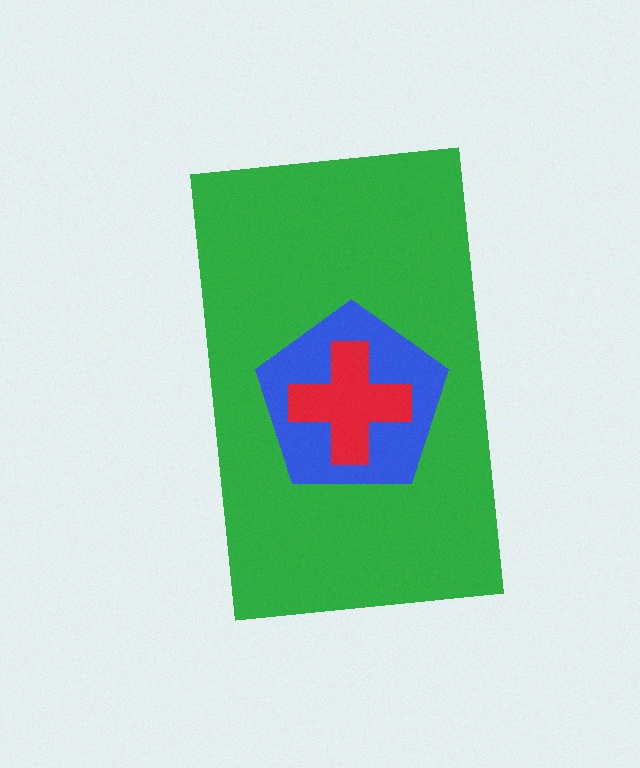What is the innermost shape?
The red cross.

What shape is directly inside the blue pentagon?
The red cross.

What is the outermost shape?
The green rectangle.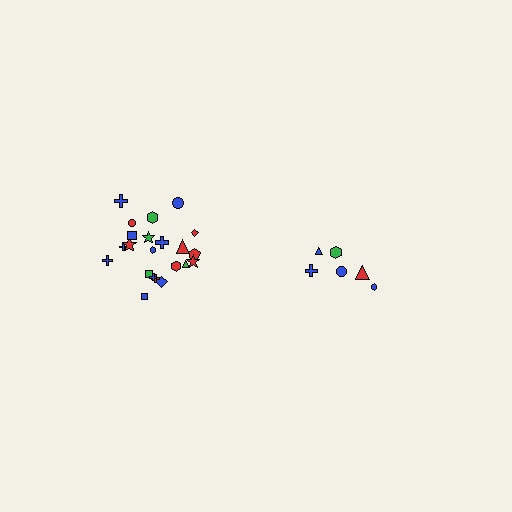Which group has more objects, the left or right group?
The left group.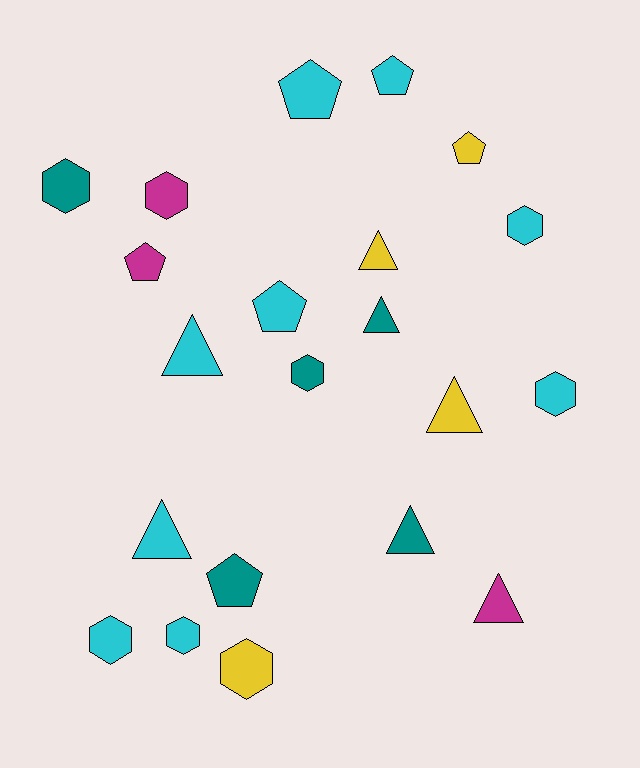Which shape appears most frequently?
Hexagon, with 8 objects.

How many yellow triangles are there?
There are 2 yellow triangles.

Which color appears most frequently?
Cyan, with 9 objects.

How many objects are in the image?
There are 21 objects.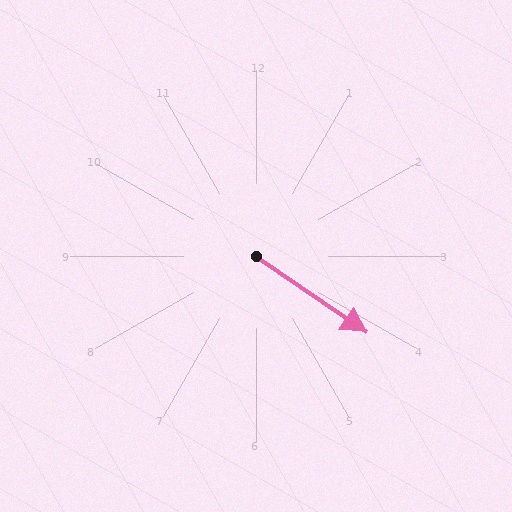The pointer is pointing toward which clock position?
Roughly 4 o'clock.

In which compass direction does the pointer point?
Southeast.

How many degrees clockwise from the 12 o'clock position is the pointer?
Approximately 125 degrees.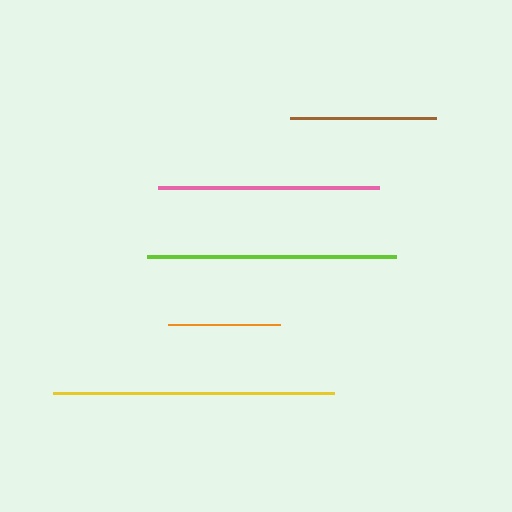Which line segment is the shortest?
The orange line is the shortest at approximately 113 pixels.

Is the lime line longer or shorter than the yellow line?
The yellow line is longer than the lime line.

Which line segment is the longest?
The yellow line is the longest at approximately 281 pixels.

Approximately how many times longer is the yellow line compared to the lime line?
The yellow line is approximately 1.1 times the length of the lime line.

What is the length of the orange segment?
The orange segment is approximately 113 pixels long.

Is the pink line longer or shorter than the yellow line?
The yellow line is longer than the pink line.